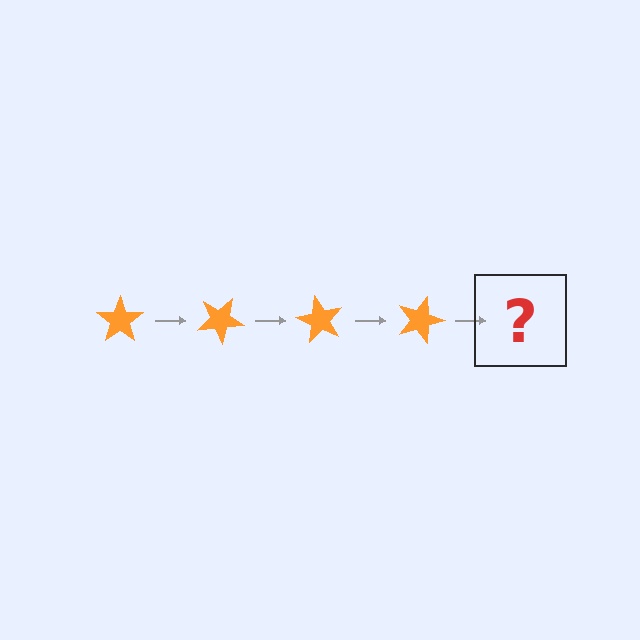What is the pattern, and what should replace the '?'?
The pattern is that the star rotates 30 degrees each step. The '?' should be an orange star rotated 120 degrees.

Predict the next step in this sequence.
The next step is an orange star rotated 120 degrees.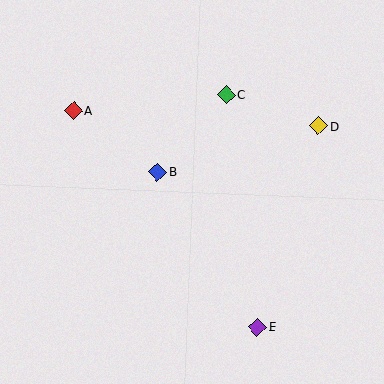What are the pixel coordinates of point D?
Point D is at (318, 126).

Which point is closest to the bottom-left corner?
Point E is closest to the bottom-left corner.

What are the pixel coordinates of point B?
Point B is at (157, 172).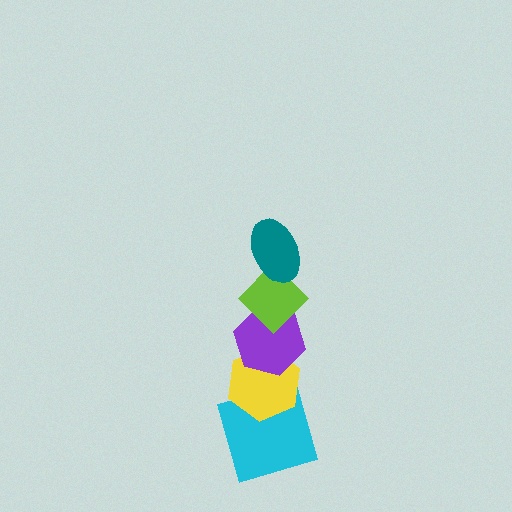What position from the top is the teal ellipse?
The teal ellipse is 1st from the top.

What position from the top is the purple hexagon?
The purple hexagon is 3rd from the top.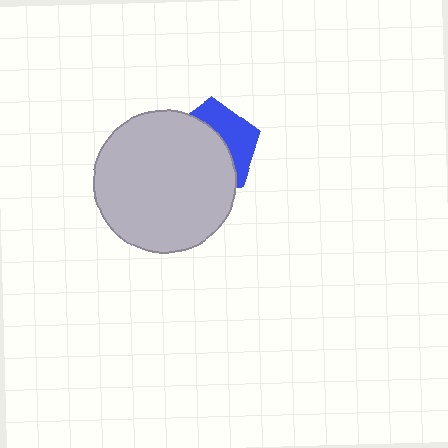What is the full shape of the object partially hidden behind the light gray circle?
The partially hidden object is a blue pentagon.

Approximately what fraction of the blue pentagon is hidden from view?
Roughly 61% of the blue pentagon is hidden behind the light gray circle.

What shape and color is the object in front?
The object in front is a light gray circle.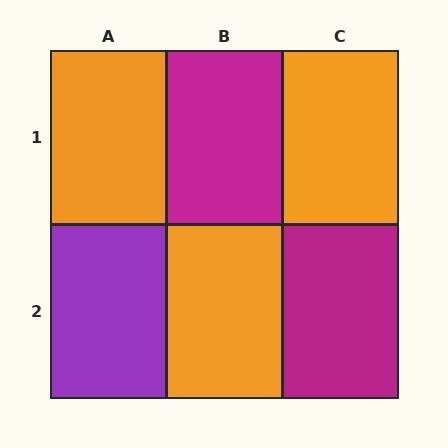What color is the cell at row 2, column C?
Magenta.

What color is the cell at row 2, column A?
Purple.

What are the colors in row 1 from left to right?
Orange, magenta, orange.